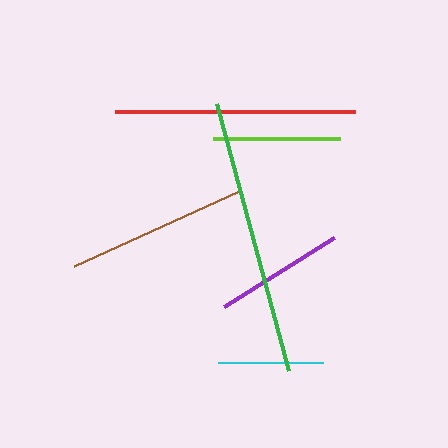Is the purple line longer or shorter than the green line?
The green line is longer than the purple line.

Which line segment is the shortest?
The cyan line is the shortest at approximately 105 pixels.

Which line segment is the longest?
The green line is the longest at approximately 276 pixels.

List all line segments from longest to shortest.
From longest to shortest: green, red, brown, purple, lime, cyan.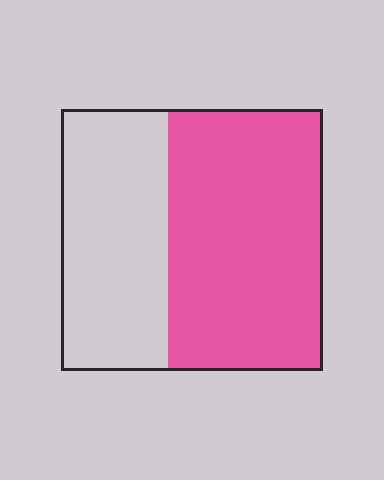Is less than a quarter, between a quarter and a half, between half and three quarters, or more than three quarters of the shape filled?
Between half and three quarters.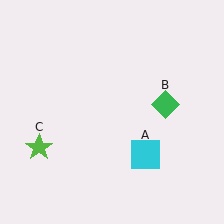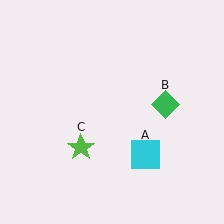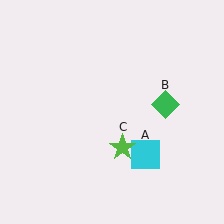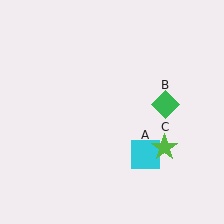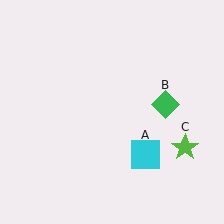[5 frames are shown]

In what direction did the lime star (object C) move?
The lime star (object C) moved right.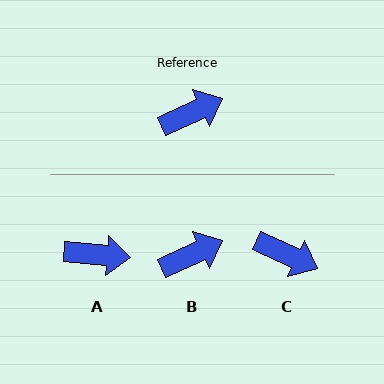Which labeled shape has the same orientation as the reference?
B.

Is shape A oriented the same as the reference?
No, it is off by about 29 degrees.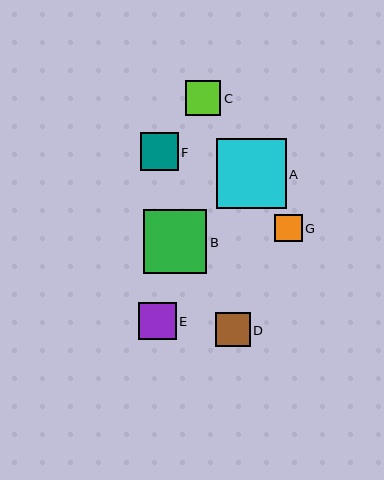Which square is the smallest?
Square G is the smallest with a size of approximately 27 pixels.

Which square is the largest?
Square A is the largest with a size of approximately 70 pixels.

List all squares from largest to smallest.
From largest to smallest: A, B, F, E, C, D, G.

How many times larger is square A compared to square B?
Square A is approximately 1.1 times the size of square B.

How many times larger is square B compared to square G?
Square B is approximately 2.3 times the size of square G.